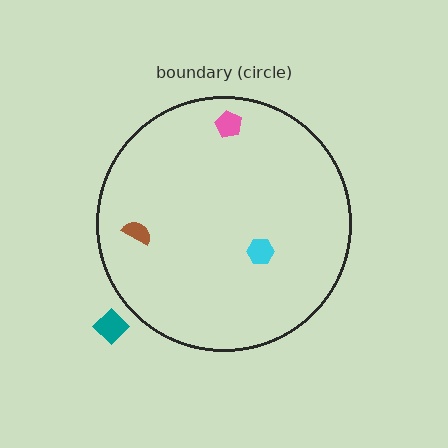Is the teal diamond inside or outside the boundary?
Outside.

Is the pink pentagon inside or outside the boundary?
Inside.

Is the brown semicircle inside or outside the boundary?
Inside.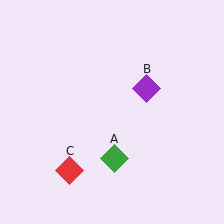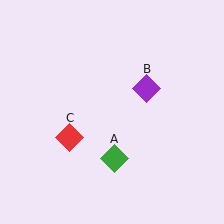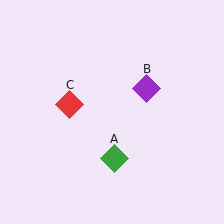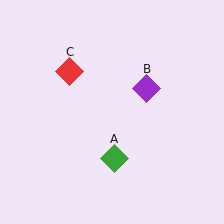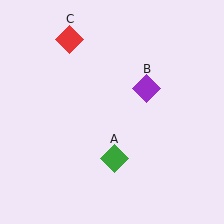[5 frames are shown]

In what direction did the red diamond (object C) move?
The red diamond (object C) moved up.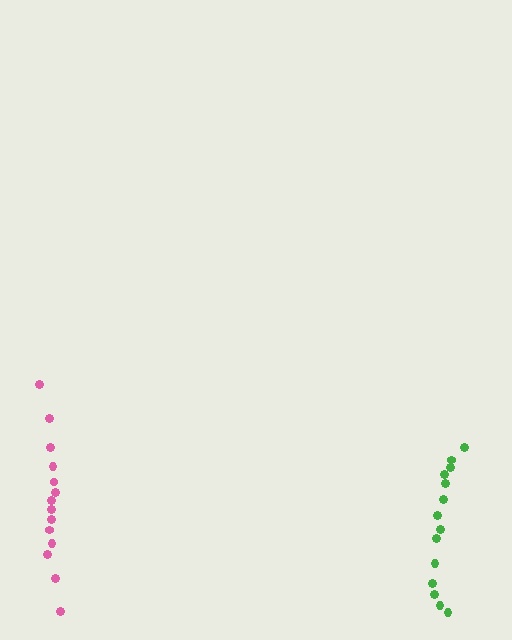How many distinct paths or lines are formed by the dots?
There are 2 distinct paths.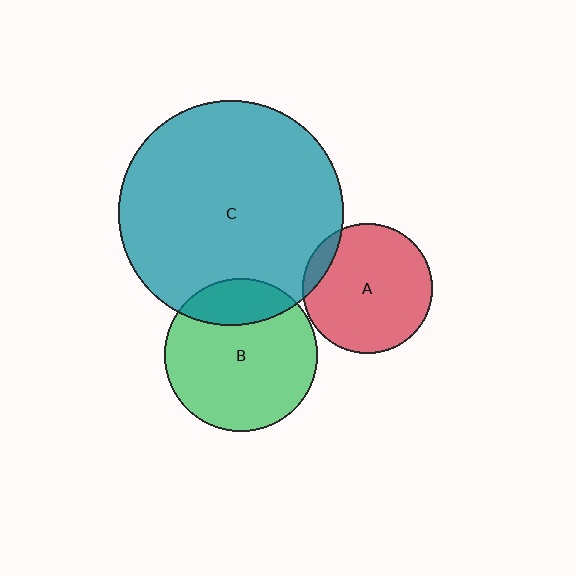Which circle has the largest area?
Circle C (teal).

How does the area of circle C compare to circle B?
Approximately 2.2 times.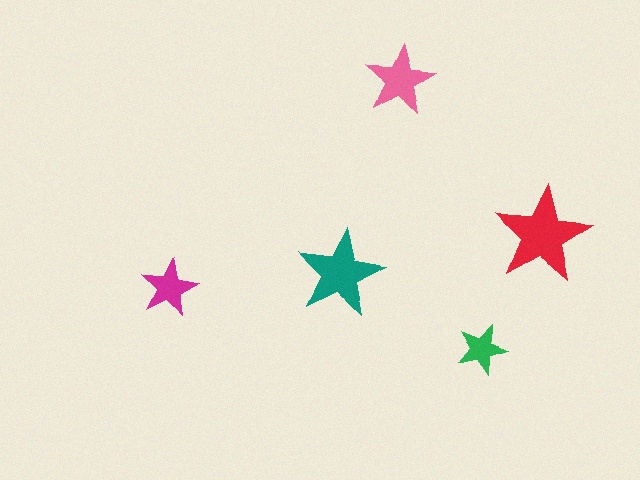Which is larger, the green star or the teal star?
The teal one.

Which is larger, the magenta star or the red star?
The red one.